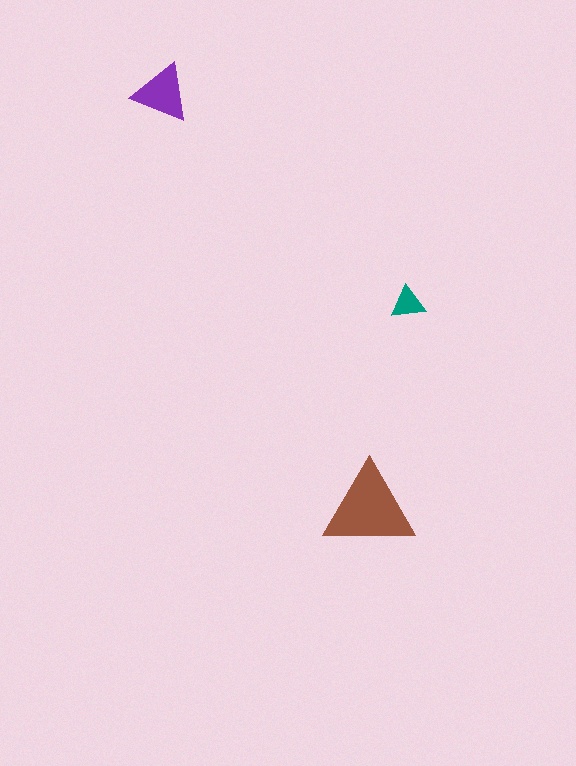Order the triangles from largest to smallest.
the brown one, the purple one, the teal one.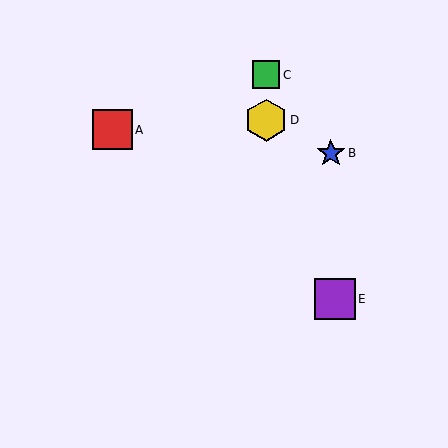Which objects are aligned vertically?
Objects C, D are aligned vertically.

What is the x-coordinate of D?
Object D is at x≈266.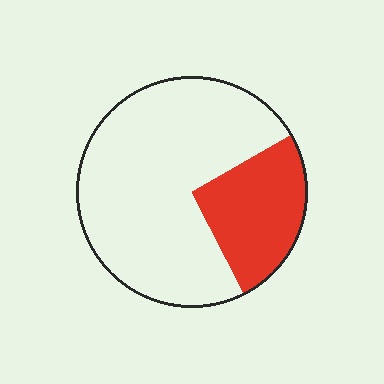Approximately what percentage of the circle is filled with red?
Approximately 25%.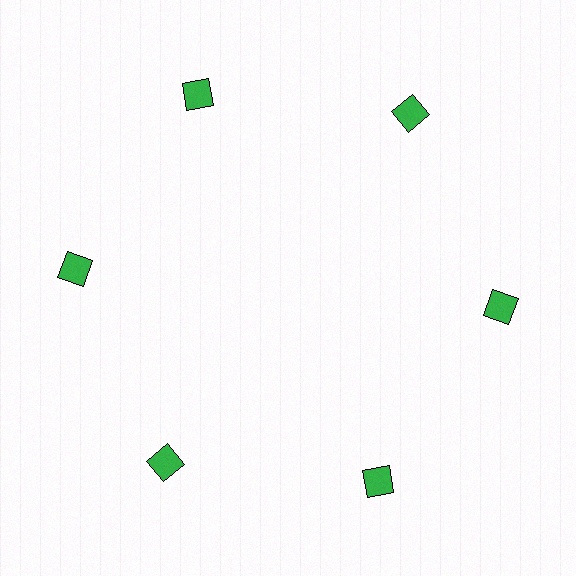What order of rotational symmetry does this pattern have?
This pattern has 6-fold rotational symmetry.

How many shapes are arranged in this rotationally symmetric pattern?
There are 6 shapes, arranged in 6 groups of 1.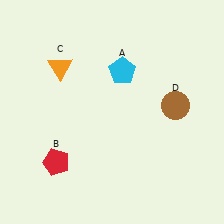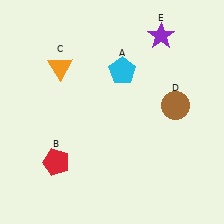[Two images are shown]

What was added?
A purple star (E) was added in Image 2.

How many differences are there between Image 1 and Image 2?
There is 1 difference between the two images.